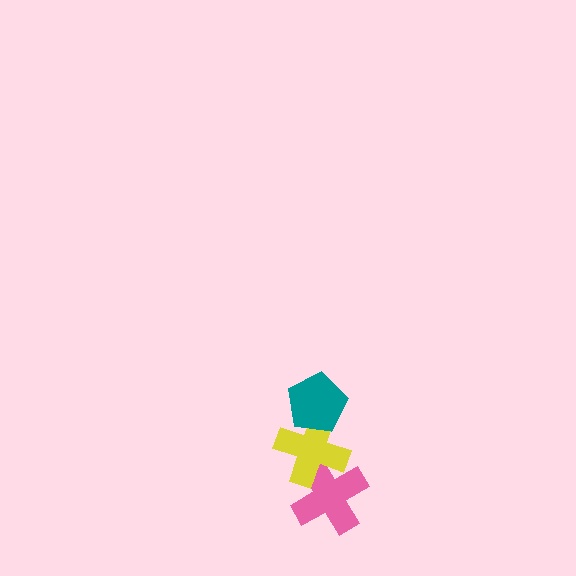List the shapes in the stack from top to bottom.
From top to bottom: the teal pentagon, the yellow cross, the pink cross.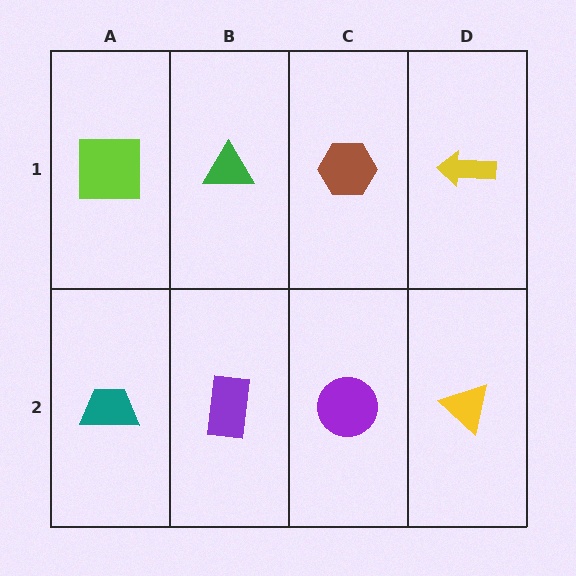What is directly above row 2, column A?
A lime square.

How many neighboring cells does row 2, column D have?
2.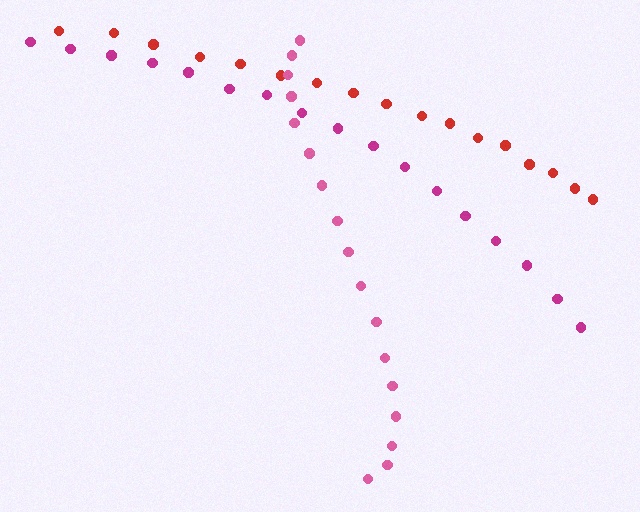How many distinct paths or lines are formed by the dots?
There are 3 distinct paths.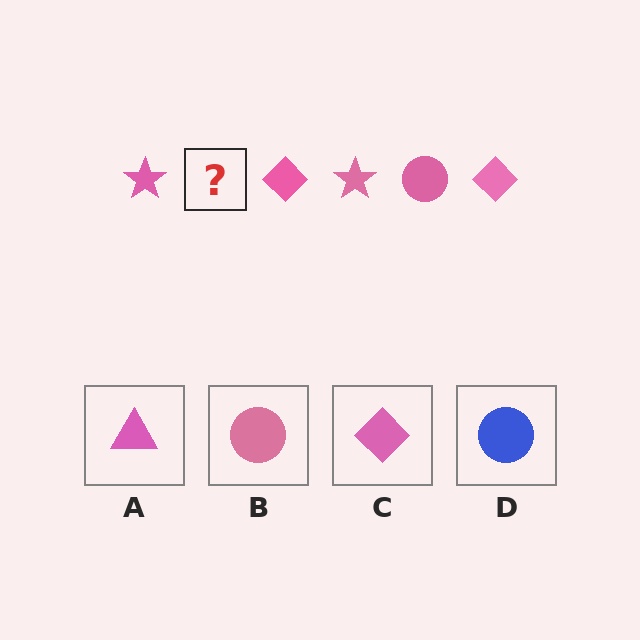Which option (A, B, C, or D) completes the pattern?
B.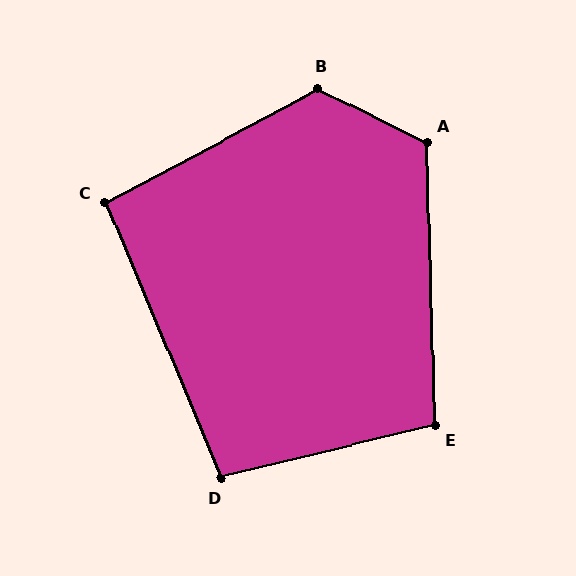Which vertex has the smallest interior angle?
C, at approximately 95 degrees.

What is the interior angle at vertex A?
Approximately 118 degrees (obtuse).